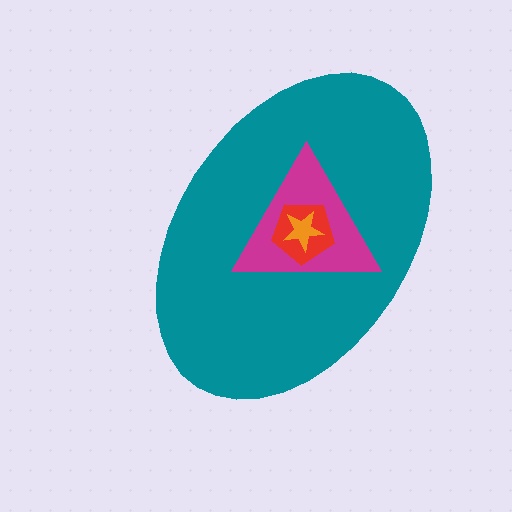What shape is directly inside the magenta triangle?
The red pentagon.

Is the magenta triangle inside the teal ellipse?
Yes.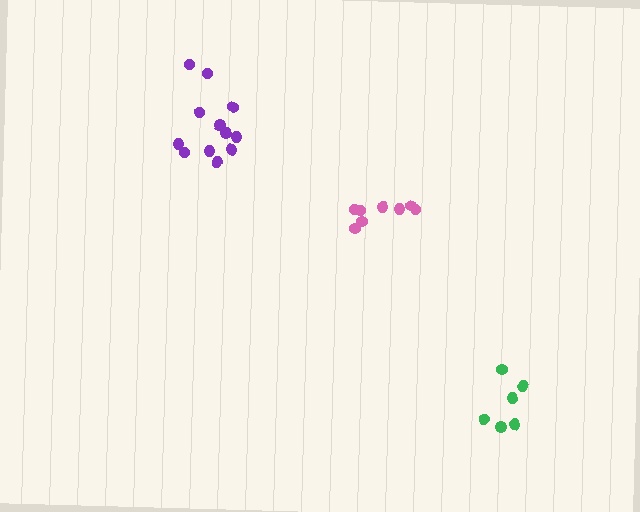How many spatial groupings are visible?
There are 3 spatial groupings.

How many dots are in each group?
Group 1: 6 dots, Group 2: 12 dots, Group 3: 8 dots (26 total).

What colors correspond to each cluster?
The clusters are colored: green, purple, pink.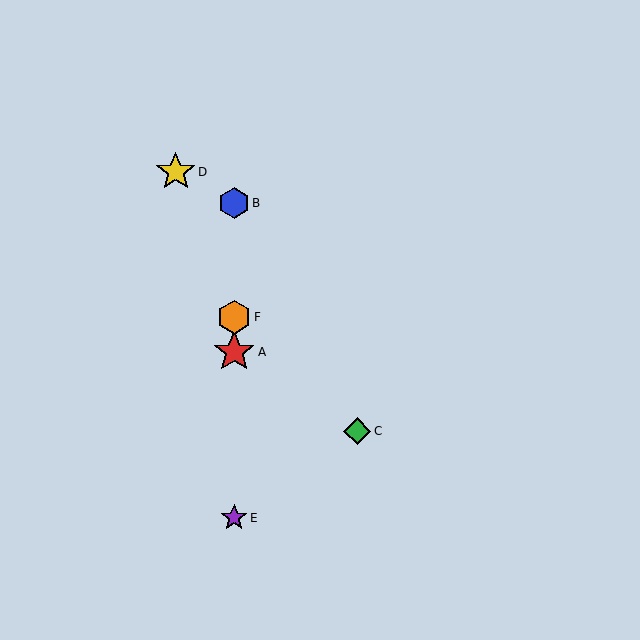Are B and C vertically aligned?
No, B is at x≈234 and C is at x≈357.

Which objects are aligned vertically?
Objects A, B, E, F are aligned vertically.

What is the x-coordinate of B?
Object B is at x≈234.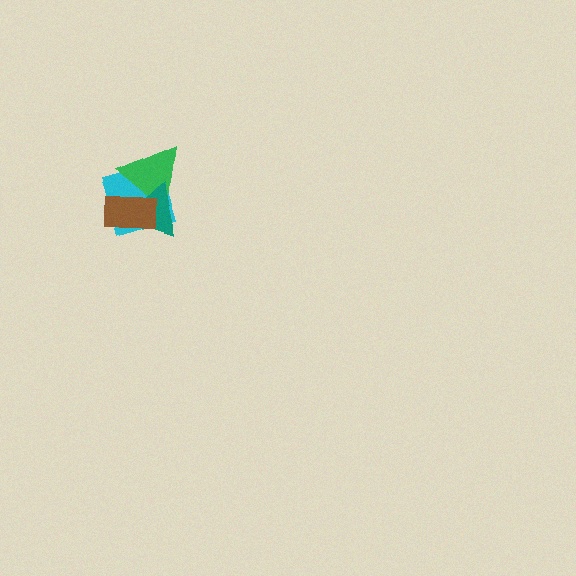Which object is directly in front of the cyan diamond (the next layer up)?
The green triangle is directly in front of the cyan diamond.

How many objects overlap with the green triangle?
3 objects overlap with the green triangle.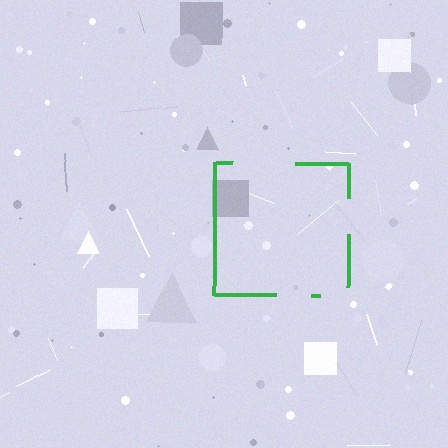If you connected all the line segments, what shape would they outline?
They would outline a square.